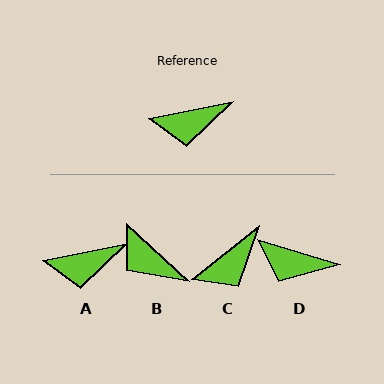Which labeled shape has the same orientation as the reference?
A.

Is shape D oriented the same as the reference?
No, it is off by about 27 degrees.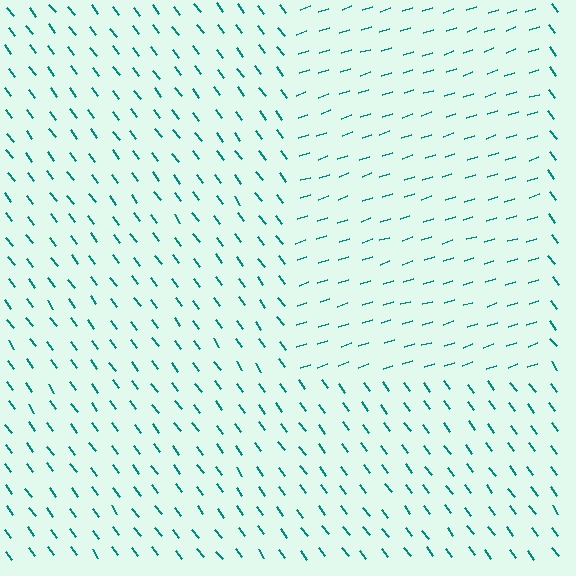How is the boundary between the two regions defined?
The boundary is defined purely by a change in line orientation (approximately 71 degrees difference). All lines are the same color and thickness.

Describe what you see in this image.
The image is filled with small teal line segments. A rectangle region in the image has lines oriented differently from the surrounding lines, creating a visible texture boundary.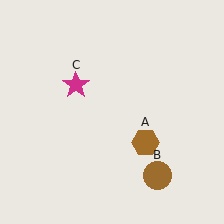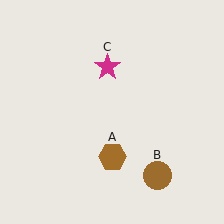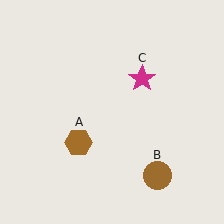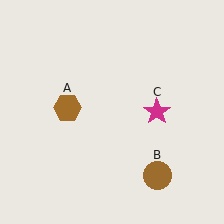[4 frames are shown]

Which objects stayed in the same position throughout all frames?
Brown circle (object B) remained stationary.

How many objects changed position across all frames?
2 objects changed position: brown hexagon (object A), magenta star (object C).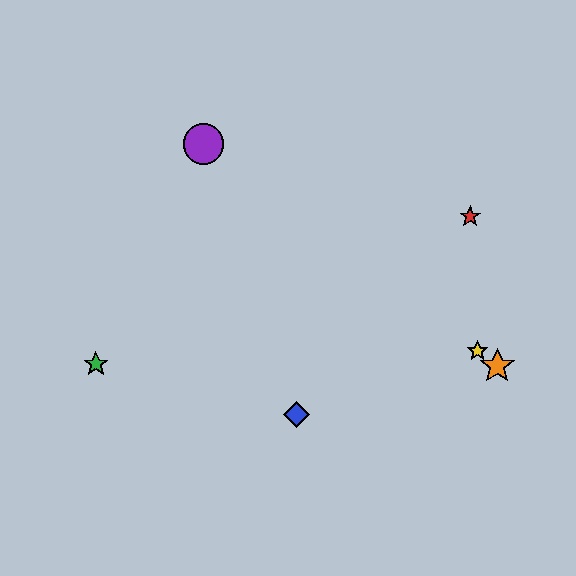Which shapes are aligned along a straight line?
The yellow star, the purple circle, the orange star are aligned along a straight line.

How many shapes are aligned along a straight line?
3 shapes (the yellow star, the purple circle, the orange star) are aligned along a straight line.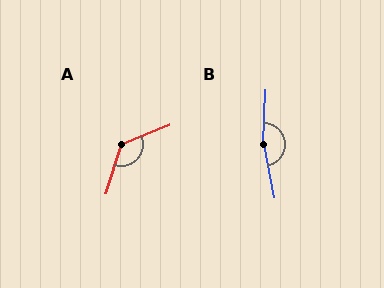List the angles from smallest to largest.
A (129°), B (167°).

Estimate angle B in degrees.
Approximately 167 degrees.